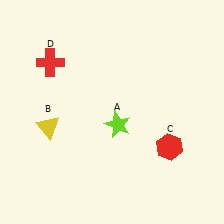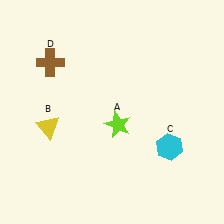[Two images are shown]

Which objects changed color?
C changed from red to cyan. D changed from red to brown.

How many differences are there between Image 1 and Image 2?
There are 2 differences between the two images.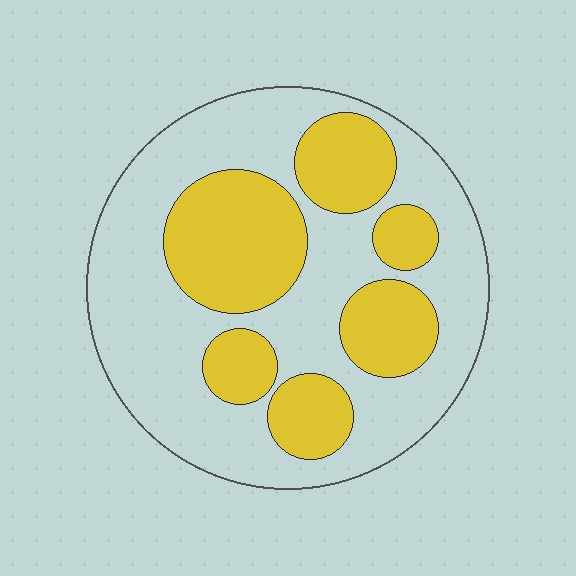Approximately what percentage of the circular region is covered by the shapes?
Approximately 35%.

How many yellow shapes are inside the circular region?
6.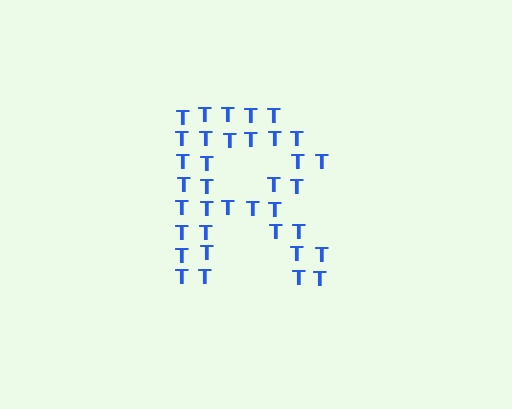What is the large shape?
The large shape is the letter R.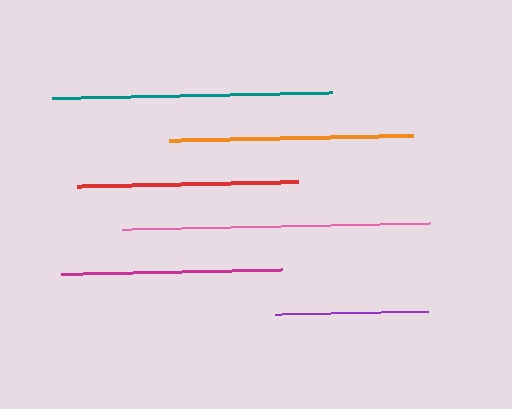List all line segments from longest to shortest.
From longest to shortest: pink, teal, orange, magenta, red, purple.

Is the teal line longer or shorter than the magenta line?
The teal line is longer than the magenta line.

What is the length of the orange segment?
The orange segment is approximately 244 pixels long.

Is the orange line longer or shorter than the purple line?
The orange line is longer than the purple line.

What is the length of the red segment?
The red segment is approximately 221 pixels long.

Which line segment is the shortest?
The purple line is the shortest at approximately 154 pixels.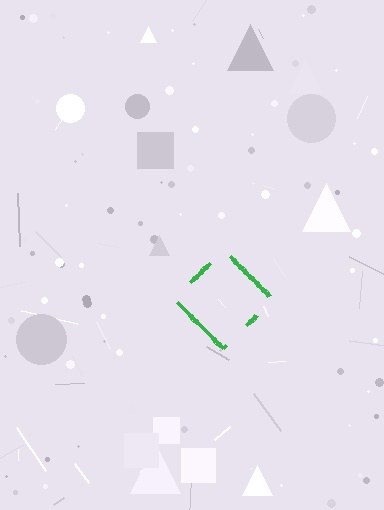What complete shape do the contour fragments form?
The contour fragments form a diamond.